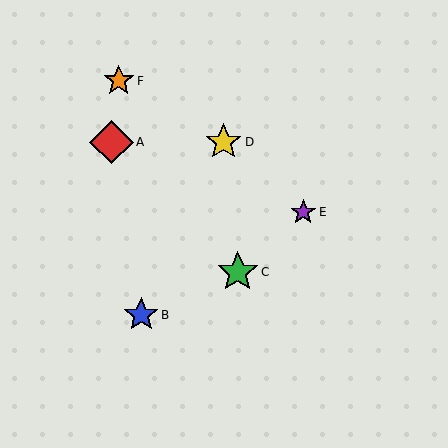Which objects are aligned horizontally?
Objects A, D are aligned horizontally.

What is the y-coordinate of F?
Object F is at y≈81.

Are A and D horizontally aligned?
Yes, both are at y≈142.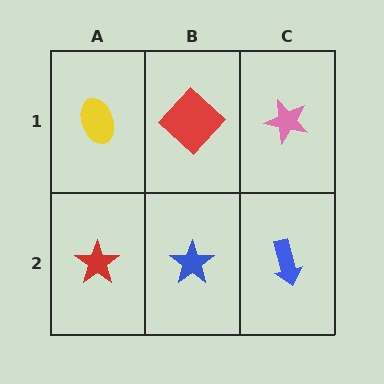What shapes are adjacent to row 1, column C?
A blue arrow (row 2, column C), a red diamond (row 1, column B).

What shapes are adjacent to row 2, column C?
A pink star (row 1, column C), a blue star (row 2, column B).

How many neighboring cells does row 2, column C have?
2.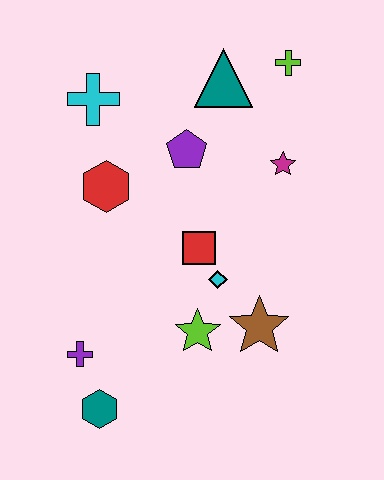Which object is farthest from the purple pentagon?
The teal hexagon is farthest from the purple pentagon.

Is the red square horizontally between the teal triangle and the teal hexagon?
Yes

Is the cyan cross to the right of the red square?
No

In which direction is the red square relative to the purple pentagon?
The red square is below the purple pentagon.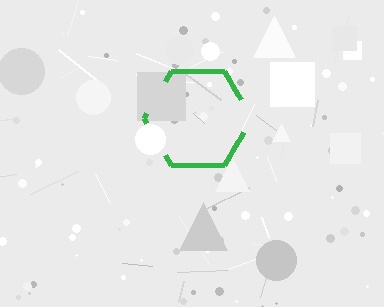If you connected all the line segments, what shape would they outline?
They would outline a hexagon.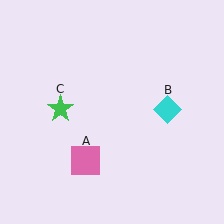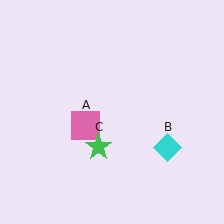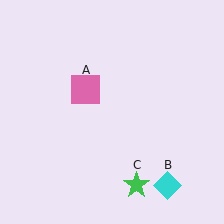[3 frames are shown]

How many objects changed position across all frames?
3 objects changed position: pink square (object A), cyan diamond (object B), green star (object C).